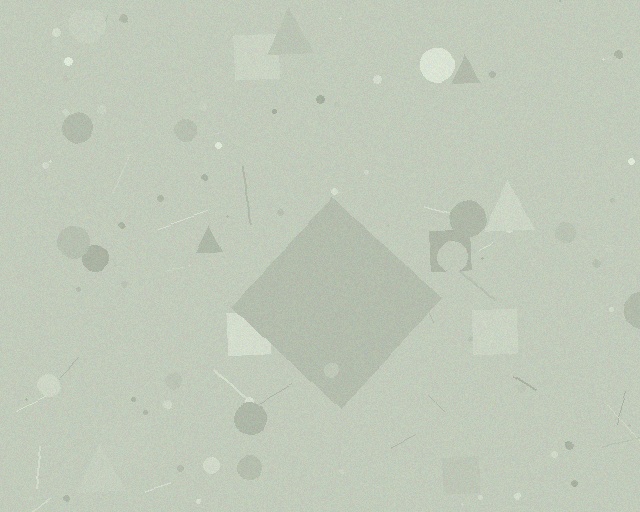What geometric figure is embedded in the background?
A diamond is embedded in the background.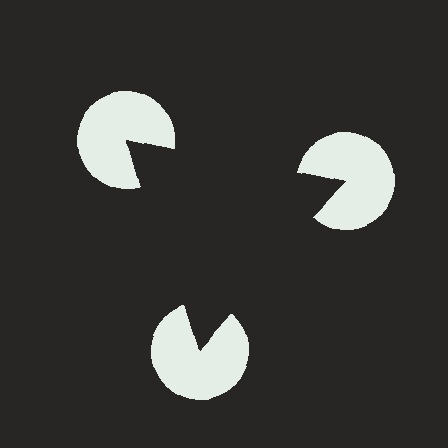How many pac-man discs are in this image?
There are 3 — one at each vertex of the illusory triangle.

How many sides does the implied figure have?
3 sides.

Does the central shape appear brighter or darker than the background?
It typically appears slightly darker than the background, even though no actual brightness change is drawn.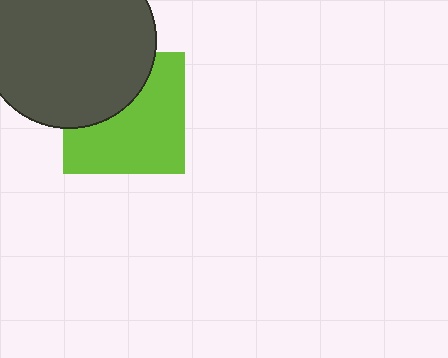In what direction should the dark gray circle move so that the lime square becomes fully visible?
The dark gray circle should move up. That is the shortest direction to clear the overlap and leave the lime square fully visible.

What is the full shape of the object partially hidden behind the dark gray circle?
The partially hidden object is a lime square.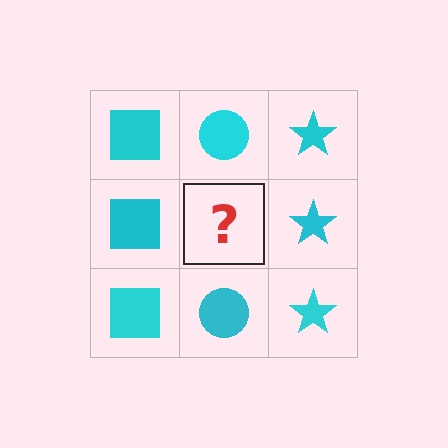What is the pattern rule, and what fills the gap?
The rule is that each column has a consistent shape. The gap should be filled with a cyan circle.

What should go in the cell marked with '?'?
The missing cell should contain a cyan circle.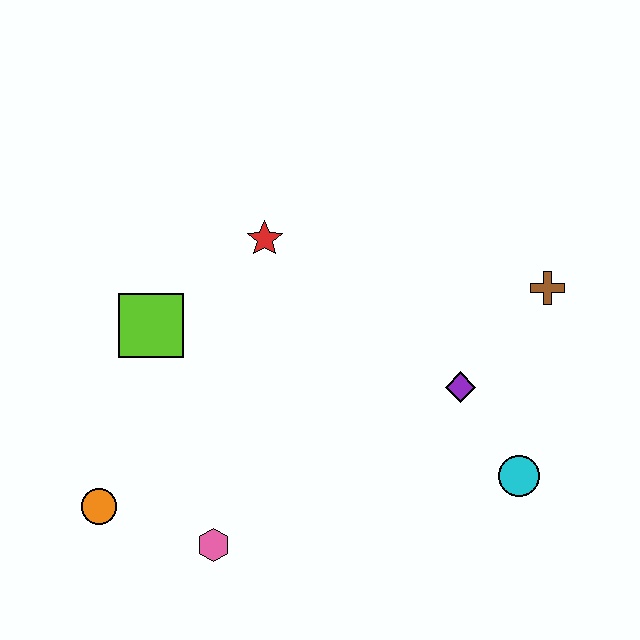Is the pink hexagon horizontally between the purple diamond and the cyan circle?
No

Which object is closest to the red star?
The lime square is closest to the red star.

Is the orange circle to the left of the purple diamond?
Yes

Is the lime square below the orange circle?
No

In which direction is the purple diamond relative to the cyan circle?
The purple diamond is above the cyan circle.